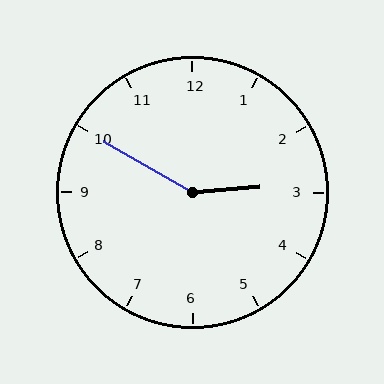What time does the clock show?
2:50.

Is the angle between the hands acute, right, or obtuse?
It is obtuse.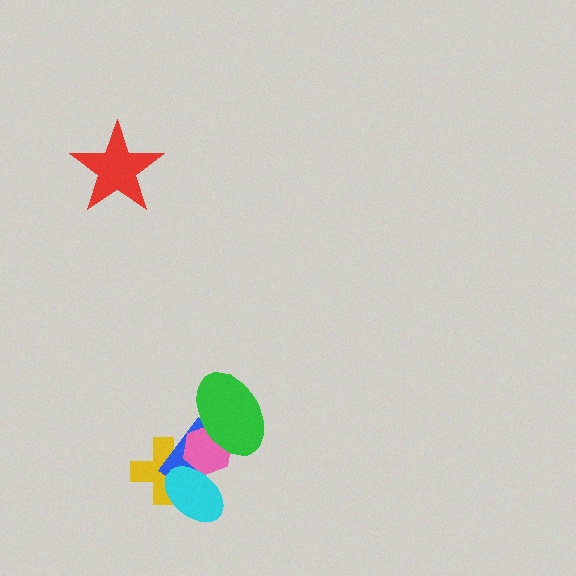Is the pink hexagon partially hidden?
Yes, it is partially covered by another shape.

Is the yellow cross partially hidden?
Yes, it is partially covered by another shape.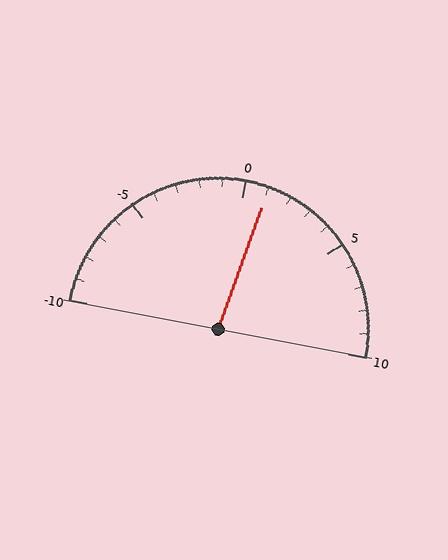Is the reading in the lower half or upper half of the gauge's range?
The reading is in the upper half of the range (-10 to 10).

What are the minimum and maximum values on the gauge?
The gauge ranges from -10 to 10.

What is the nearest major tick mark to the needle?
The nearest major tick mark is 0.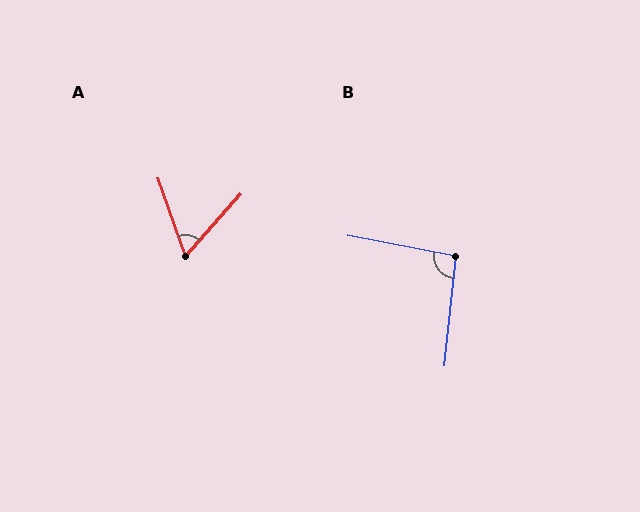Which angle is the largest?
B, at approximately 95 degrees.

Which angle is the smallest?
A, at approximately 61 degrees.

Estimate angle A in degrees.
Approximately 61 degrees.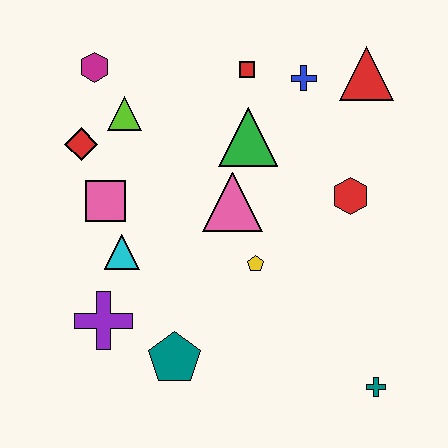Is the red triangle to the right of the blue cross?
Yes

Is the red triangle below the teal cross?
No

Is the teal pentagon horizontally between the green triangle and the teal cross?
No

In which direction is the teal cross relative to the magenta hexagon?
The teal cross is below the magenta hexagon.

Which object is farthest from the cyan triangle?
The red triangle is farthest from the cyan triangle.